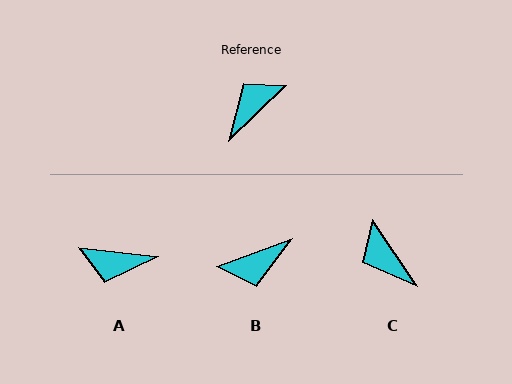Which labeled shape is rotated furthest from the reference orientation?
B, about 156 degrees away.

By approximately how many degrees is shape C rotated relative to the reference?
Approximately 81 degrees counter-clockwise.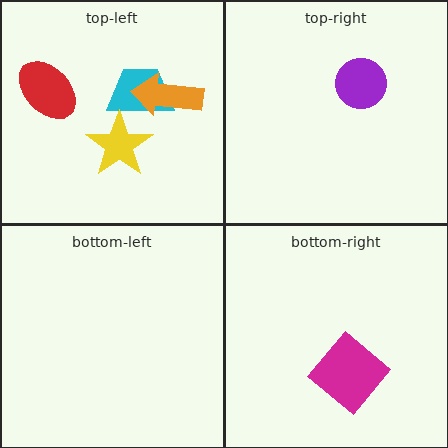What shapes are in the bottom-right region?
The magenta diamond.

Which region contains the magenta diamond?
The bottom-right region.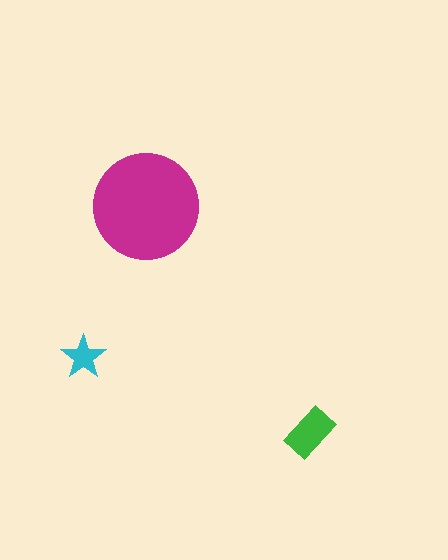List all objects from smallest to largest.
The cyan star, the green rectangle, the magenta circle.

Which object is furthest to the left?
The cyan star is leftmost.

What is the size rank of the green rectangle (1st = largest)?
2nd.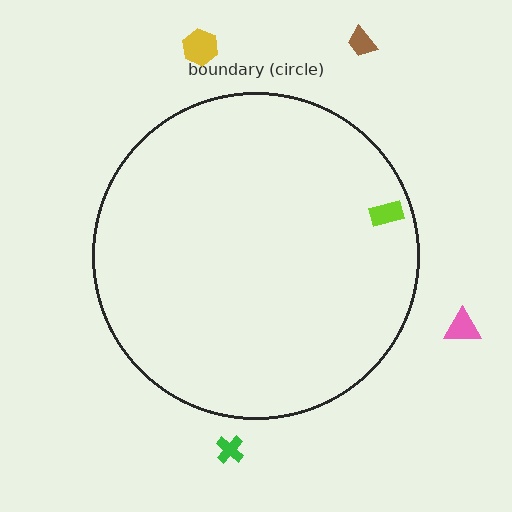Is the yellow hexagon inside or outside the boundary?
Outside.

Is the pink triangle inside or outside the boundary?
Outside.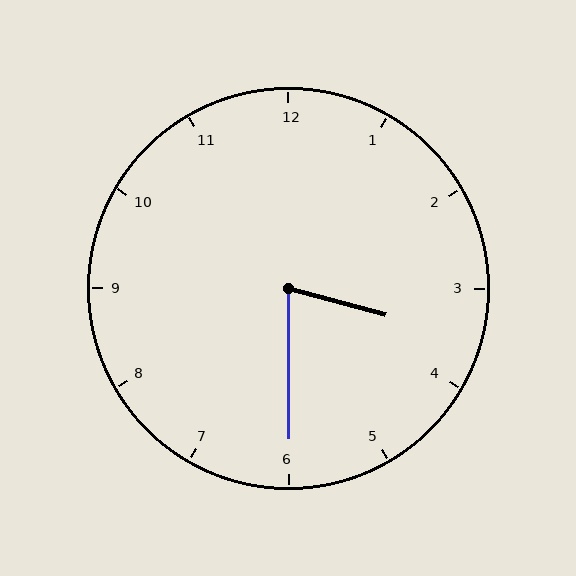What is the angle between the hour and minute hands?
Approximately 75 degrees.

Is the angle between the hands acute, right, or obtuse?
It is acute.